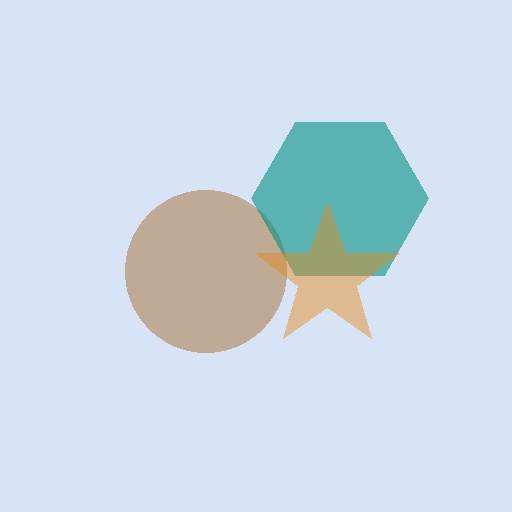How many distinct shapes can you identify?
There are 3 distinct shapes: a brown circle, a teal hexagon, an orange star.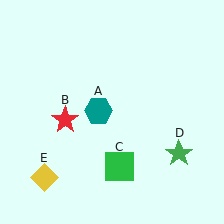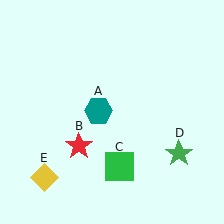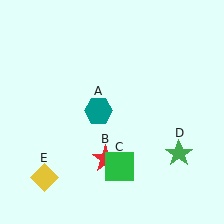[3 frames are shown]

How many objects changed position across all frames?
1 object changed position: red star (object B).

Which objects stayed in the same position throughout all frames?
Teal hexagon (object A) and green square (object C) and green star (object D) and yellow diamond (object E) remained stationary.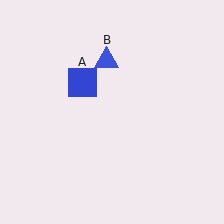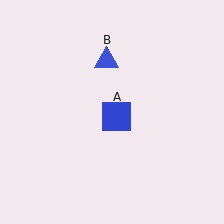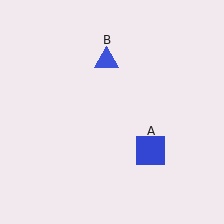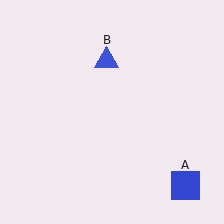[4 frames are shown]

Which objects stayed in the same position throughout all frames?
Blue triangle (object B) remained stationary.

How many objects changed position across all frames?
1 object changed position: blue square (object A).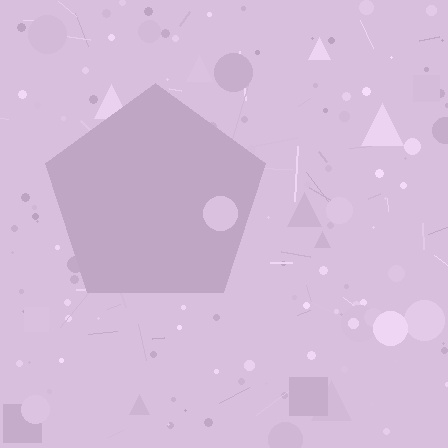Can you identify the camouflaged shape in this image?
The camouflaged shape is a pentagon.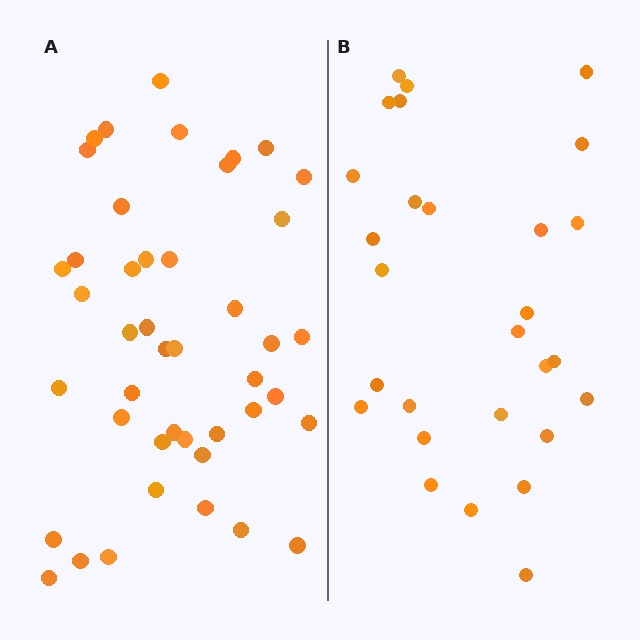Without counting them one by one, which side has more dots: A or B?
Region A (the left region) has more dots.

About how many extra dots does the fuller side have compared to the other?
Region A has approximately 15 more dots than region B.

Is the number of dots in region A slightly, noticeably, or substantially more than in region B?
Region A has substantially more. The ratio is roughly 1.6 to 1.